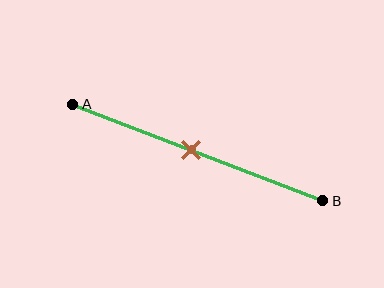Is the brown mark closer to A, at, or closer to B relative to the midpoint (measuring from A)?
The brown mark is approximately at the midpoint of segment AB.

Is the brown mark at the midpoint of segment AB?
Yes, the mark is approximately at the midpoint.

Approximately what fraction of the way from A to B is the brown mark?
The brown mark is approximately 45% of the way from A to B.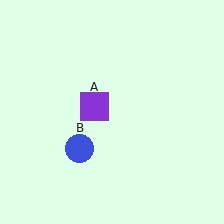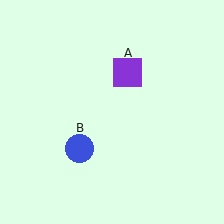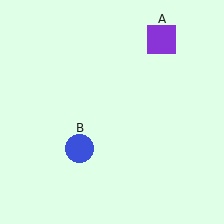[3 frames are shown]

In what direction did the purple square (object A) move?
The purple square (object A) moved up and to the right.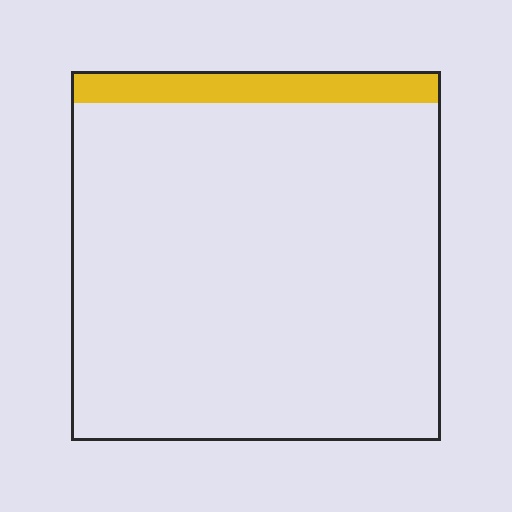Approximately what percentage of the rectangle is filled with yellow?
Approximately 10%.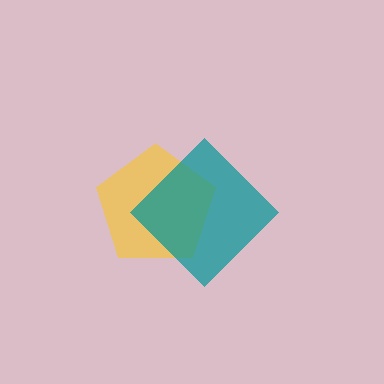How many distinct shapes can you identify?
There are 2 distinct shapes: a yellow pentagon, a teal diamond.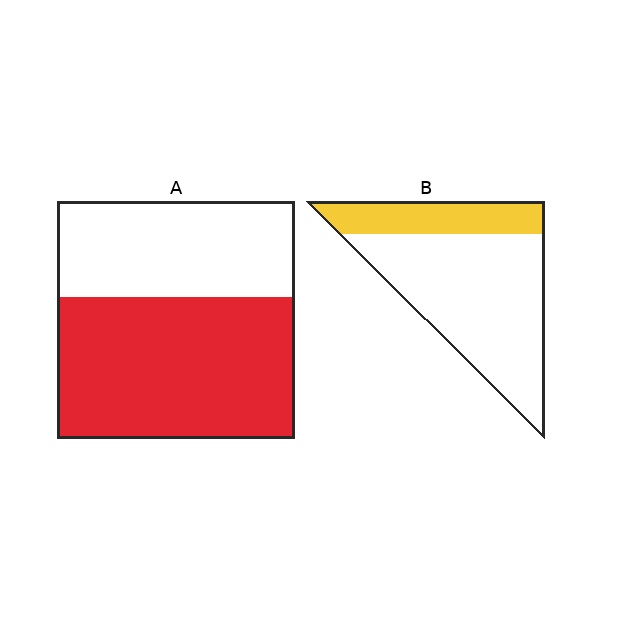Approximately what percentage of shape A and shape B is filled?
A is approximately 60% and B is approximately 25%.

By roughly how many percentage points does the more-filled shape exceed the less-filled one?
By roughly 35 percentage points (A over B).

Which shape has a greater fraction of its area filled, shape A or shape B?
Shape A.